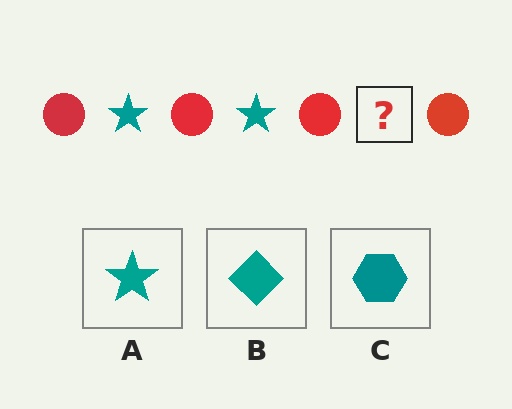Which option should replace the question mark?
Option A.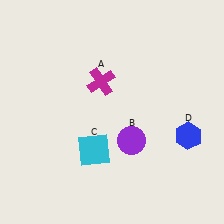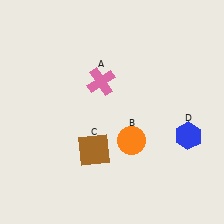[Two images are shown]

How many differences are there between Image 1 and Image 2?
There are 3 differences between the two images.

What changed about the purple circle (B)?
In Image 1, B is purple. In Image 2, it changed to orange.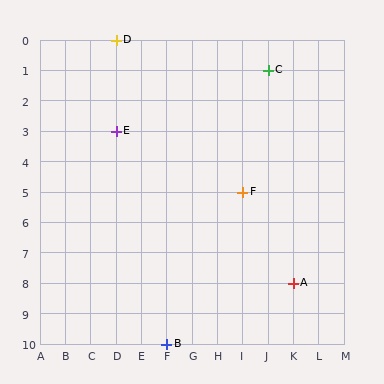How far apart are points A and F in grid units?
Points A and F are 2 columns and 3 rows apart (about 3.6 grid units diagonally).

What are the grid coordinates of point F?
Point F is at grid coordinates (I, 5).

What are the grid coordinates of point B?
Point B is at grid coordinates (F, 10).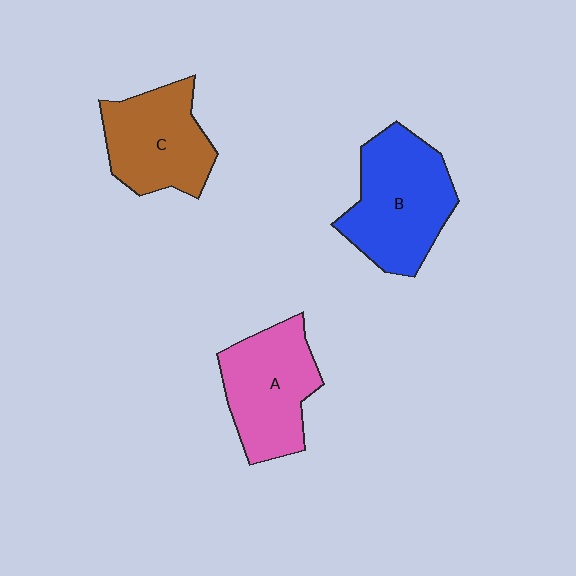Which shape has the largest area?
Shape B (blue).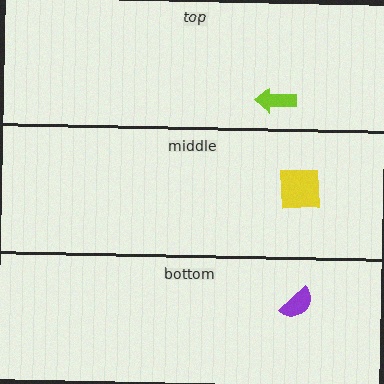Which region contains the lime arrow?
The top region.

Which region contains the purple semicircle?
The bottom region.